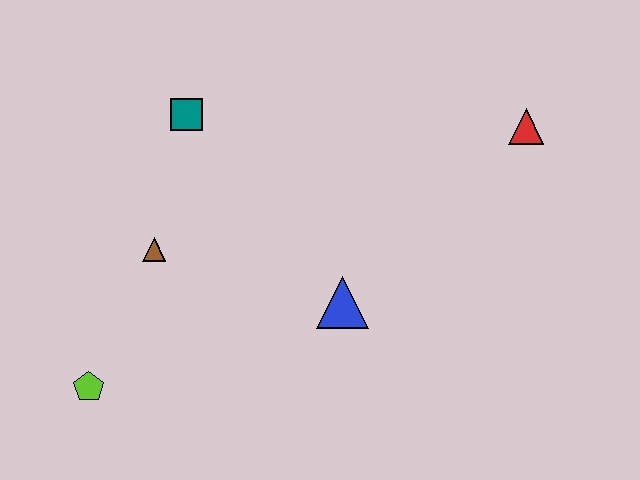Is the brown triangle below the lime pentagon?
No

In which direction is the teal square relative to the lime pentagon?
The teal square is above the lime pentagon.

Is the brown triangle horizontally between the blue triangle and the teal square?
No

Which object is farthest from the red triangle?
The lime pentagon is farthest from the red triangle.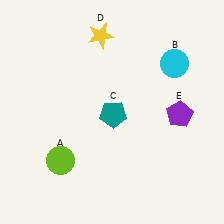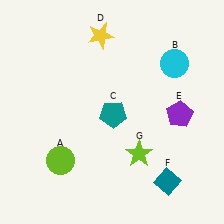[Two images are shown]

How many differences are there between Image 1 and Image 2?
There are 2 differences between the two images.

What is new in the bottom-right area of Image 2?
A lime star (G) was added in the bottom-right area of Image 2.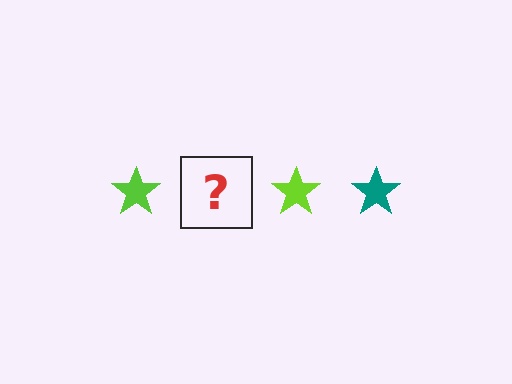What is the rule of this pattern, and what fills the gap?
The rule is that the pattern cycles through lime, teal stars. The gap should be filled with a teal star.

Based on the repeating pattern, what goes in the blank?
The blank should be a teal star.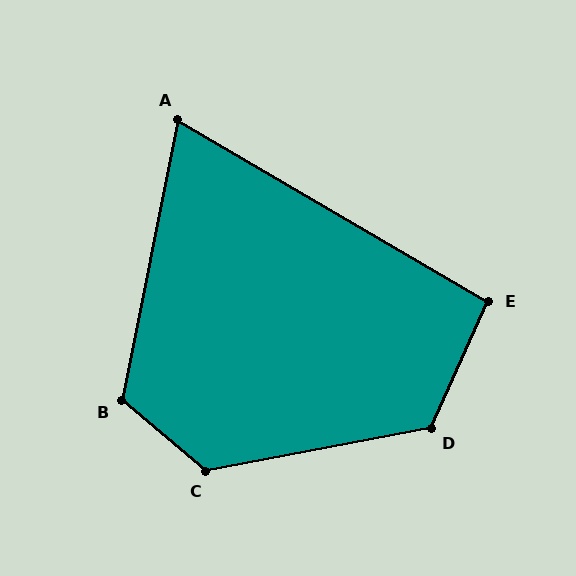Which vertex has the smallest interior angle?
A, at approximately 71 degrees.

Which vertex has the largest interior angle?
C, at approximately 129 degrees.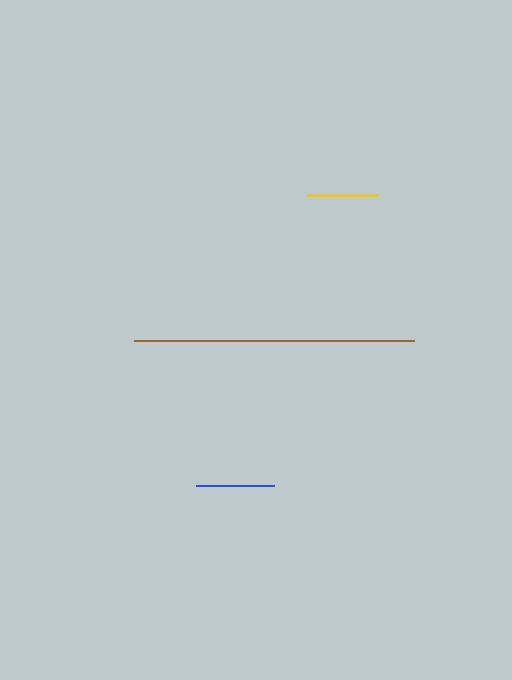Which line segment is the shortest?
The yellow line is the shortest at approximately 71 pixels.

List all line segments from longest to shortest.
From longest to shortest: brown, blue, yellow.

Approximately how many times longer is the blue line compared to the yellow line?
The blue line is approximately 1.1 times the length of the yellow line.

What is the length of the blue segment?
The blue segment is approximately 78 pixels long.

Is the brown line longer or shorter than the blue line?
The brown line is longer than the blue line.